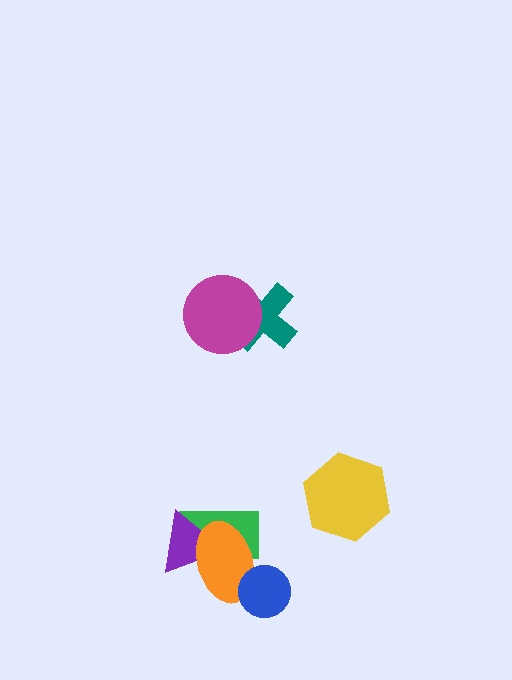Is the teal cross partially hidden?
Yes, it is partially covered by another shape.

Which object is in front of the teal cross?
The magenta circle is in front of the teal cross.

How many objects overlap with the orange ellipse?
3 objects overlap with the orange ellipse.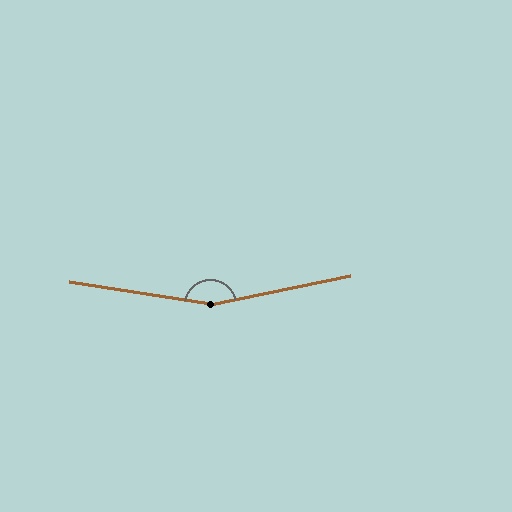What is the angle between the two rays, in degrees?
Approximately 159 degrees.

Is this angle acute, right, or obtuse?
It is obtuse.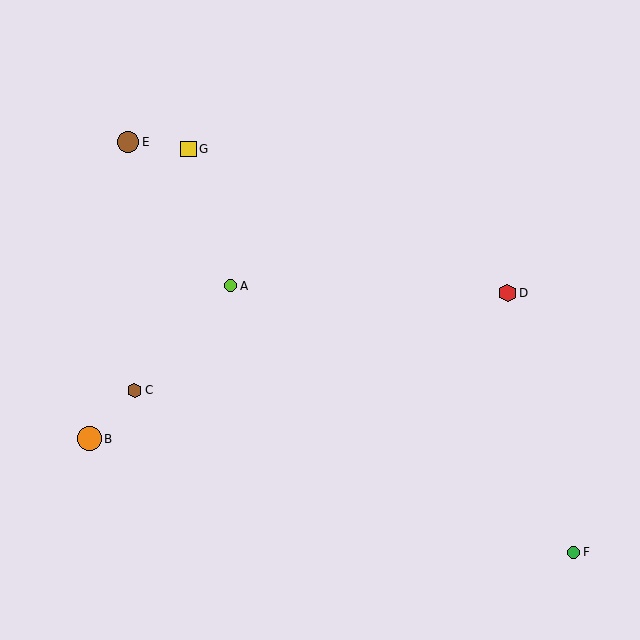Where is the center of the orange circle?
The center of the orange circle is at (89, 439).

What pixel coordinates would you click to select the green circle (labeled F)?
Click at (573, 552) to select the green circle F.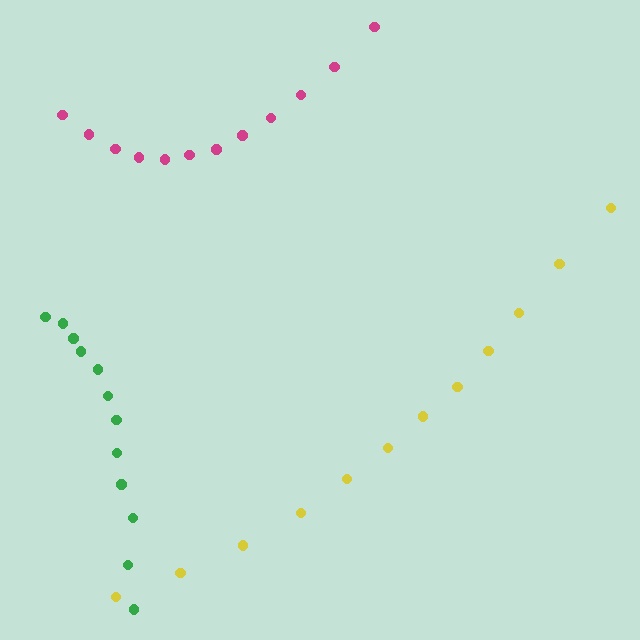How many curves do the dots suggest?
There are 3 distinct paths.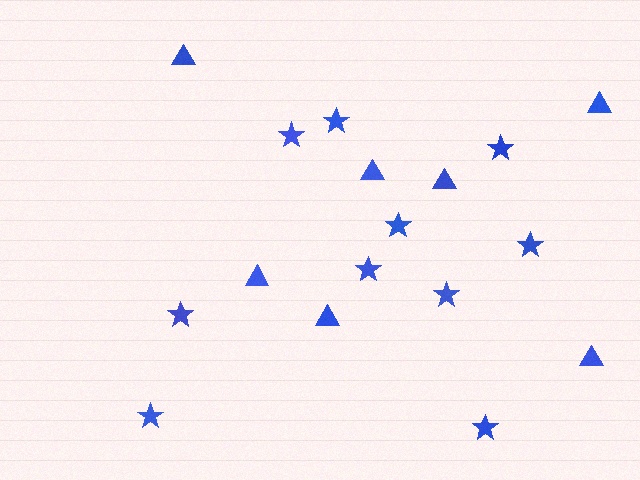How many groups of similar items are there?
There are 2 groups: one group of stars (10) and one group of triangles (7).